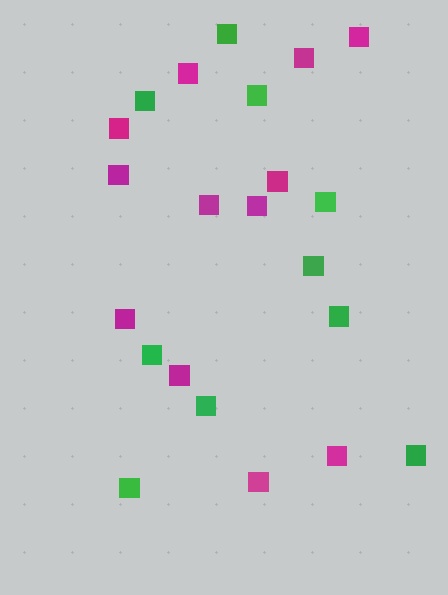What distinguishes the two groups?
There are 2 groups: one group of magenta squares (12) and one group of green squares (10).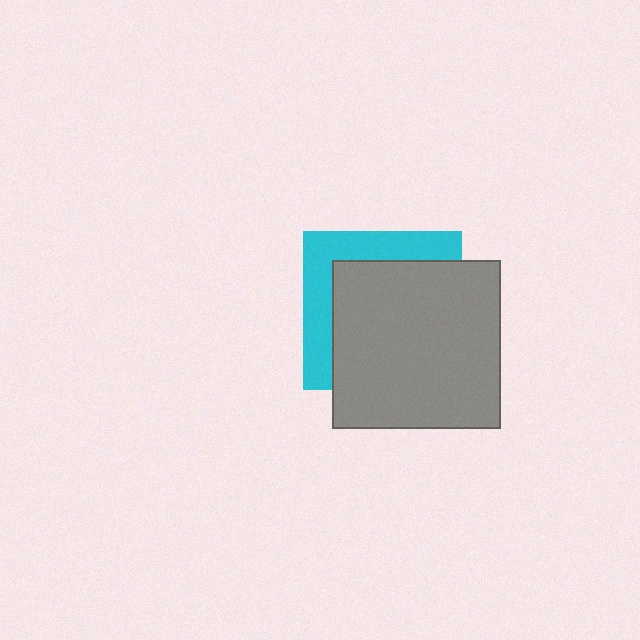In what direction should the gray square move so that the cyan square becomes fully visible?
The gray square should move toward the lower-right. That is the shortest direction to clear the overlap and leave the cyan square fully visible.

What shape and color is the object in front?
The object in front is a gray square.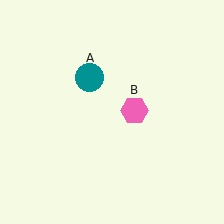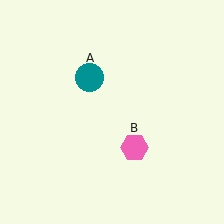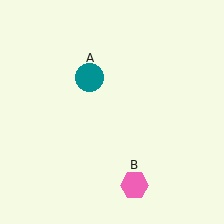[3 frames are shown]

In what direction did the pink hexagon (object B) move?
The pink hexagon (object B) moved down.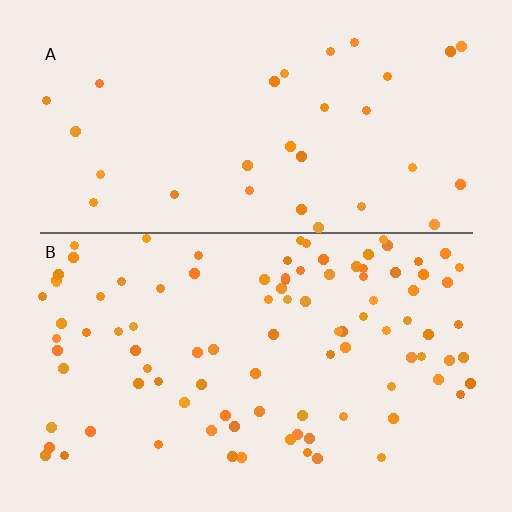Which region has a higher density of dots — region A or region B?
B (the bottom).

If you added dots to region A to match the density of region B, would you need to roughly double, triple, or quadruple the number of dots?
Approximately triple.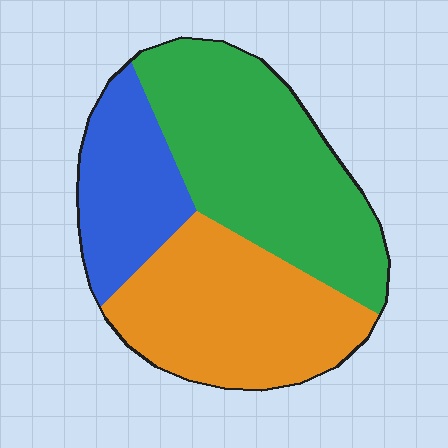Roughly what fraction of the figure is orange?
Orange takes up about three eighths (3/8) of the figure.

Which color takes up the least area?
Blue, at roughly 20%.